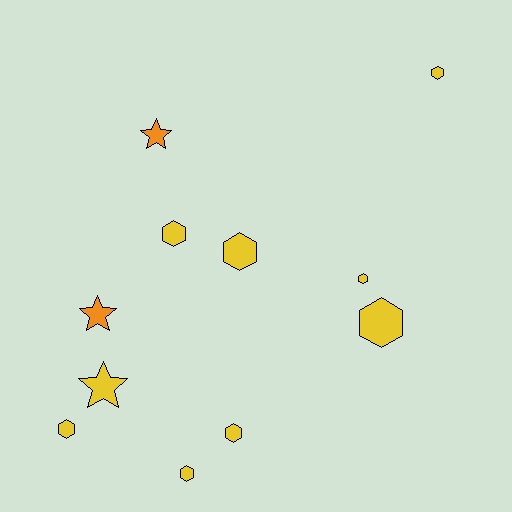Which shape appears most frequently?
Hexagon, with 8 objects.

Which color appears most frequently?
Yellow, with 9 objects.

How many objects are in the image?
There are 11 objects.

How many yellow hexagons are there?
There are 8 yellow hexagons.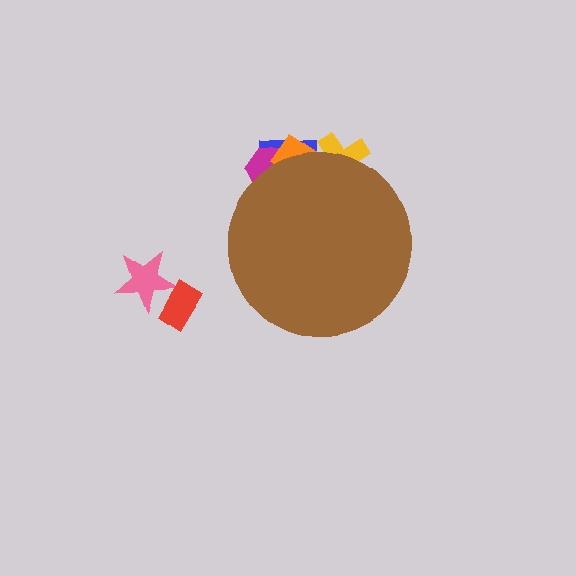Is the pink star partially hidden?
No, the pink star is fully visible.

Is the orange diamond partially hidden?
Yes, the orange diamond is partially hidden behind the brown circle.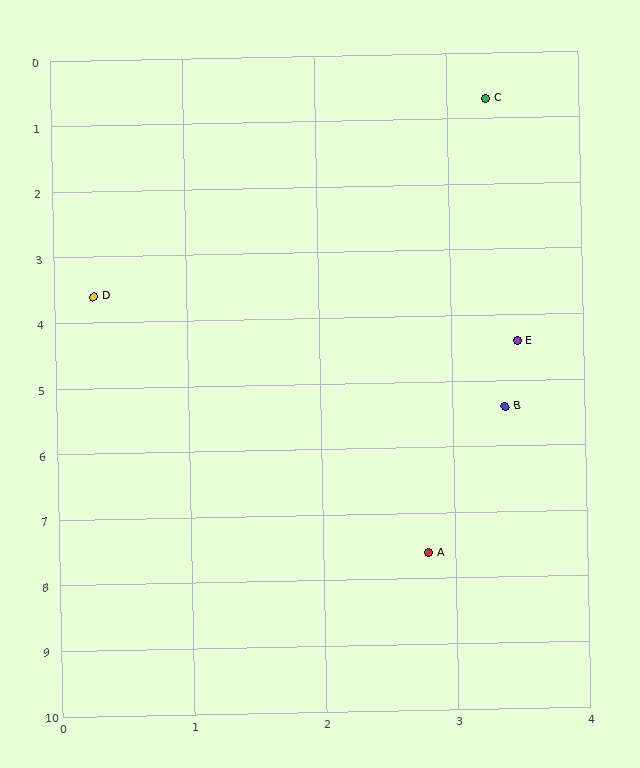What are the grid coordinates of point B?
Point B is at approximately (3.4, 5.4).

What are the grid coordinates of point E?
Point E is at approximately (3.5, 4.4).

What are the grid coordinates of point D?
Point D is at approximately (0.3, 3.6).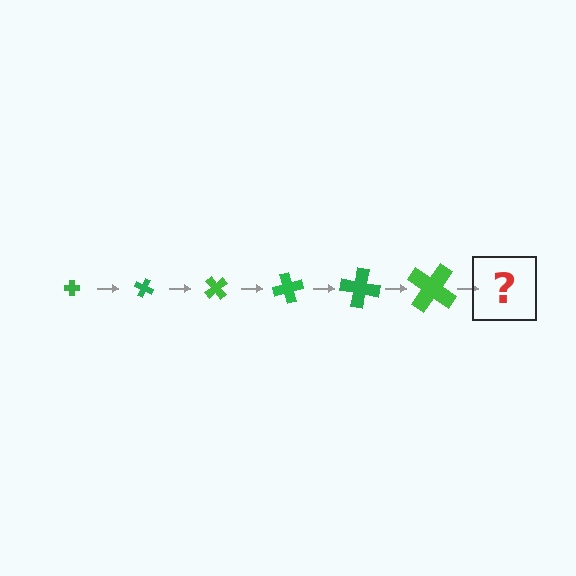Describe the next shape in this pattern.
It should be a cross, larger than the previous one and rotated 150 degrees from the start.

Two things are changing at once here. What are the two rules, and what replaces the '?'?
The two rules are that the cross grows larger each step and it rotates 25 degrees each step. The '?' should be a cross, larger than the previous one and rotated 150 degrees from the start.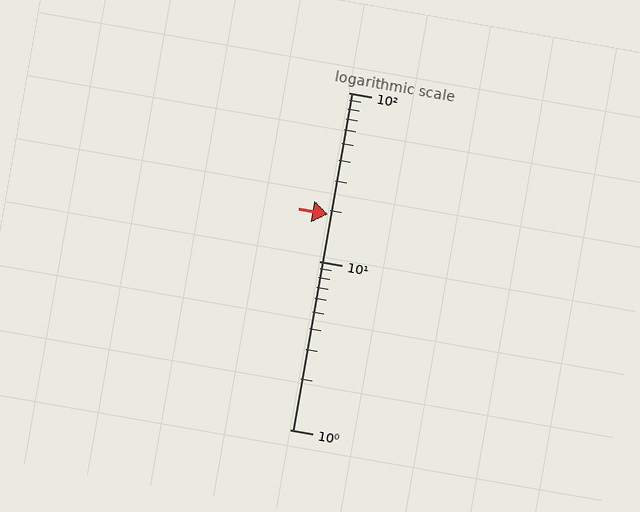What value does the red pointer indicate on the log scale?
The pointer indicates approximately 19.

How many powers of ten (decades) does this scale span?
The scale spans 2 decades, from 1 to 100.